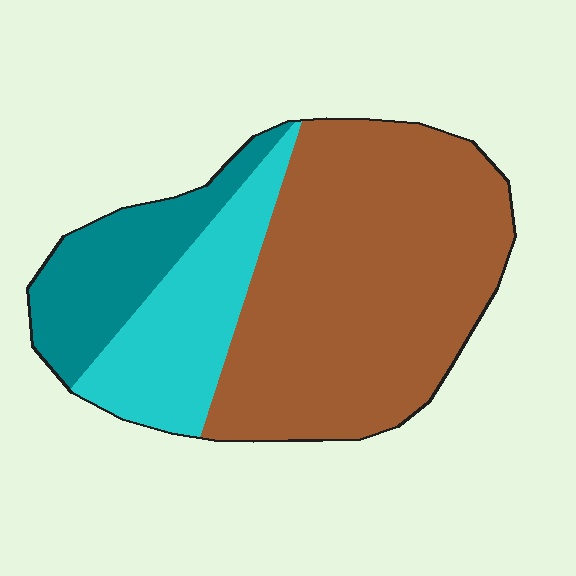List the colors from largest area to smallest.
From largest to smallest: brown, cyan, teal.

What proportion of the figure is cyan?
Cyan takes up about one fifth (1/5) of the figure.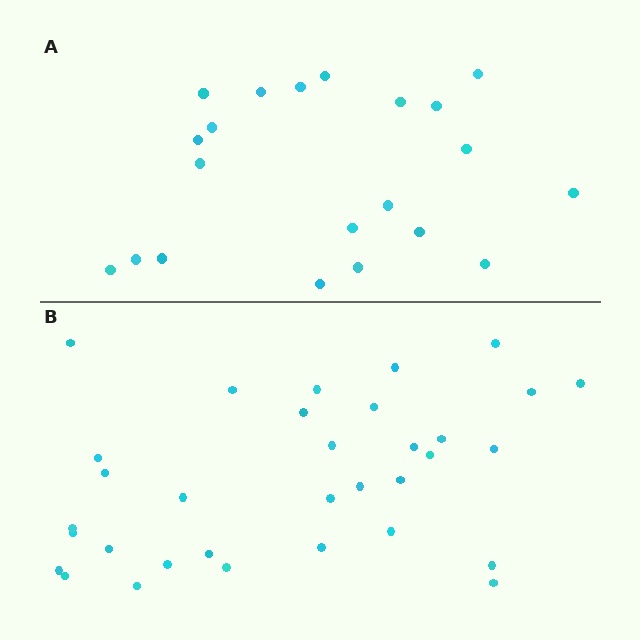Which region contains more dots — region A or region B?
Region B (the bottom region) has more dots.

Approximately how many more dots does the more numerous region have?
Region B has roughly 12 or so more dots than region A.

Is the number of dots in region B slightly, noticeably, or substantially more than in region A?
Region B has substantially more. The ratio is roughly 1.6 to 1.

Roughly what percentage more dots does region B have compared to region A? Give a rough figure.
About 55% more.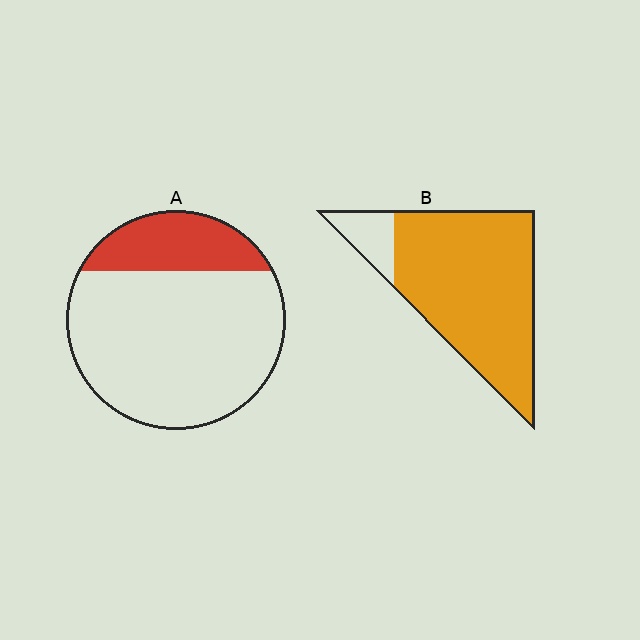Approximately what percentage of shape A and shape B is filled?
A is approximately 25% and B is approximately 85%.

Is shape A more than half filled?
No.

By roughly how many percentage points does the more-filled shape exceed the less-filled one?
By roughly 65 percentage points (B over A).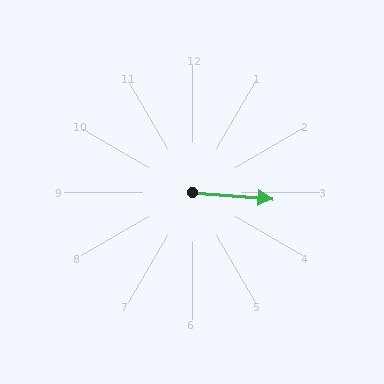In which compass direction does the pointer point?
East.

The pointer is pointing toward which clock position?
Roughly 3 o'clock.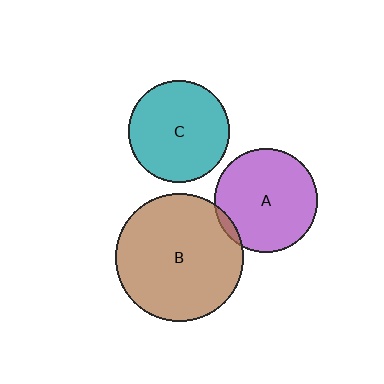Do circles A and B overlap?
Yes.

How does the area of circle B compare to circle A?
Approximately 1.5 times.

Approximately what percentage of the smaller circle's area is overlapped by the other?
Approximately 5%.